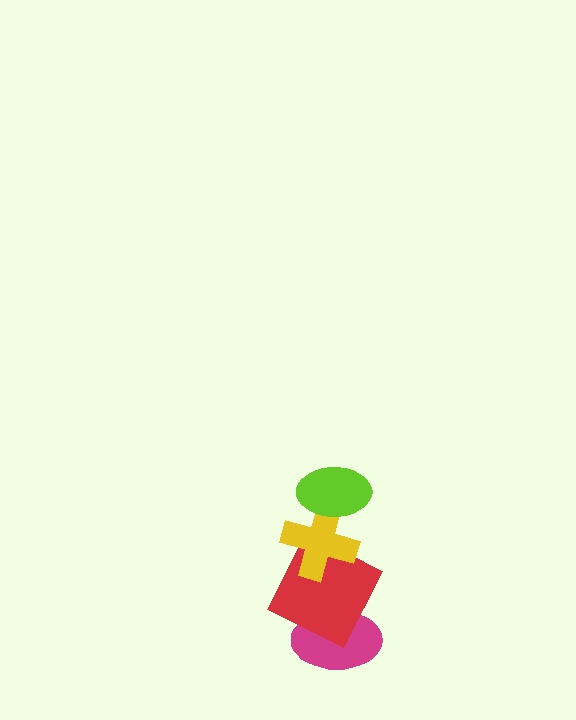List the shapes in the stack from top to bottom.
From top to bottom: the lime ellipse, the yellow cross, the red square, the magenta ellipse.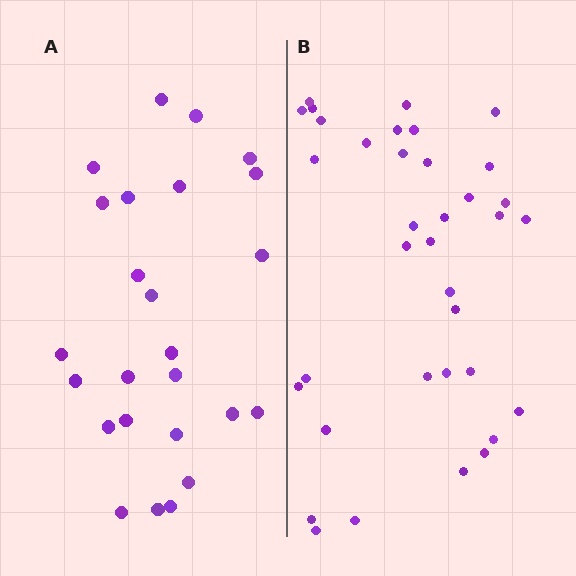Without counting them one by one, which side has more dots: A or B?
Region B (the right region) has more dots.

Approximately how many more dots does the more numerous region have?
Region B has roughly 12 or so more dots than region A.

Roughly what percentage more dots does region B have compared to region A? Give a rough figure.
About 45% more.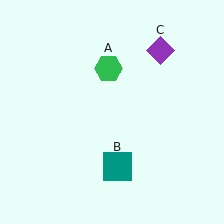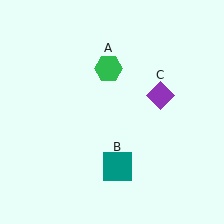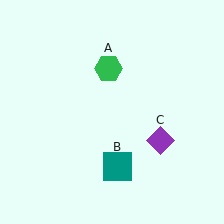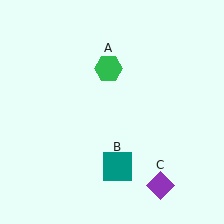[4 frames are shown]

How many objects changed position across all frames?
1 object changed position: purple diamond (object C).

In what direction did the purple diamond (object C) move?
The purple diamond (object C) moved down.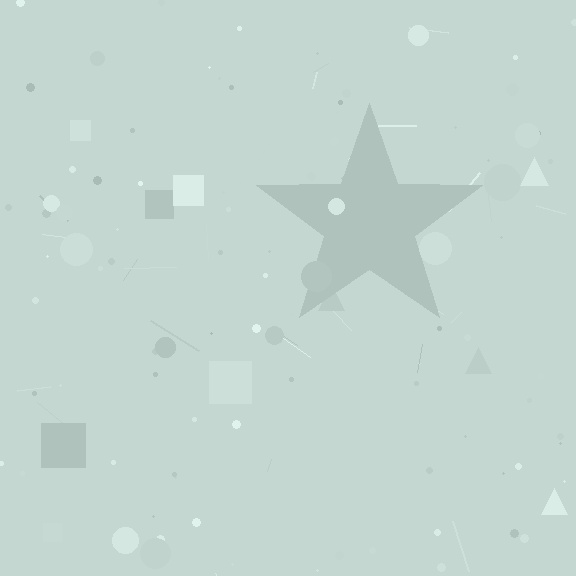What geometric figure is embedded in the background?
A star is embedded in the background.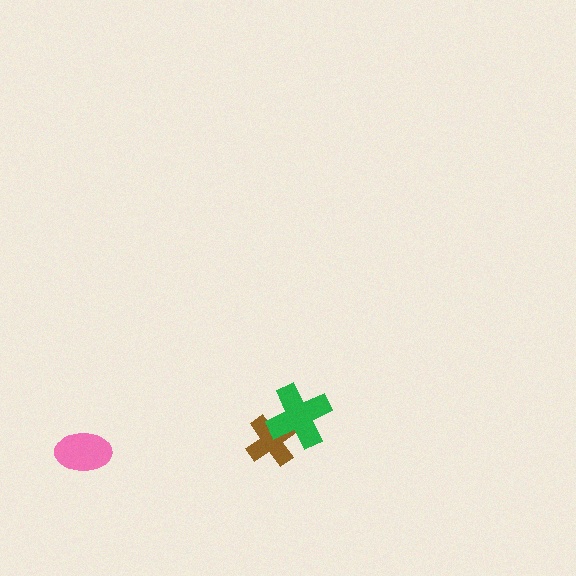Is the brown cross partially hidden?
Yes, it is partially covered by another shape.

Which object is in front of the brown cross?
The green cross is in front of the brown cross.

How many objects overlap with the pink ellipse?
0 objects overlap with the pink ellipse.